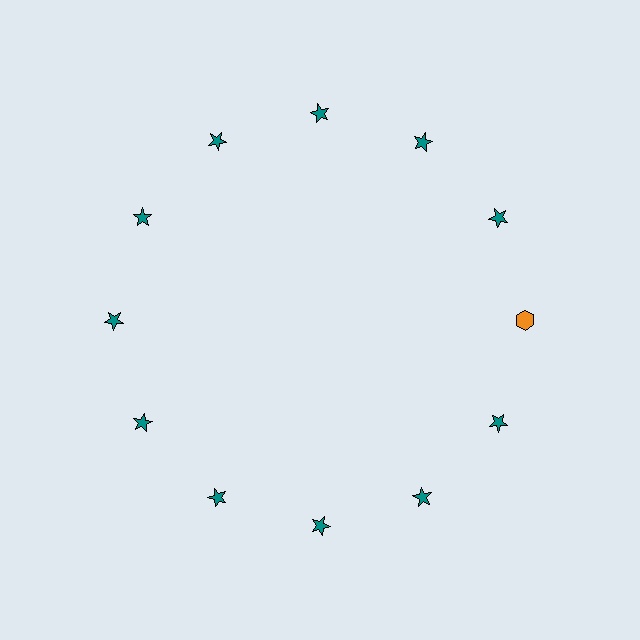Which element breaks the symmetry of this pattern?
The orange hexagon at roughly the 3 o'clock position breaks the symmetry. All other shapes are teal stars.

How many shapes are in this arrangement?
There are 12 shapes arranged in a ring pattern.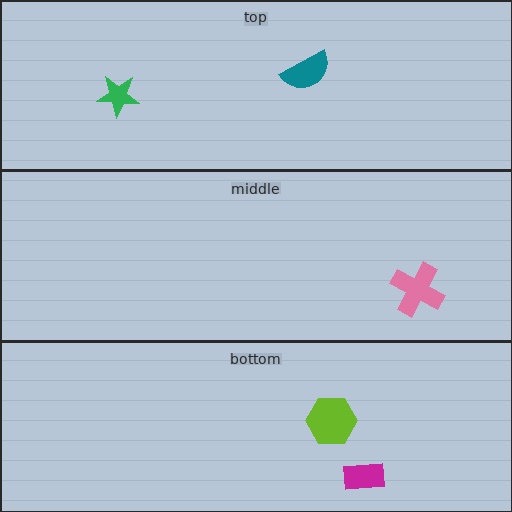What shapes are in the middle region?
The pink cross.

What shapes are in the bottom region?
The magenta rectangle, the lime hexagon.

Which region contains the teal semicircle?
The top region.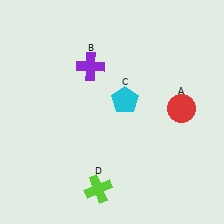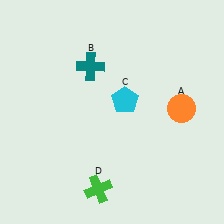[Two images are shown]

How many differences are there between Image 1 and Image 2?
There are 3 differences between the two images.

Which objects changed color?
A changed from red to orange. B changed from purple to teal. D changed from lime to green.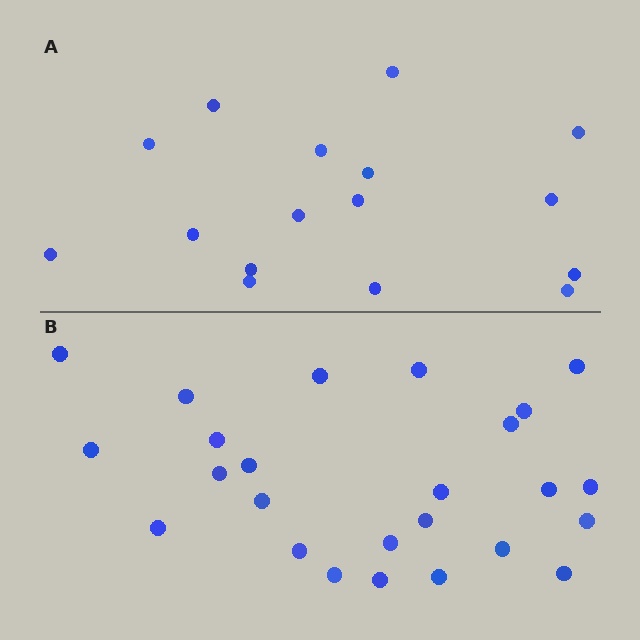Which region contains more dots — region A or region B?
Region B (the bottom region) has more dots.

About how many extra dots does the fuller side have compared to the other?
Region B has roughly 8 or so more dots than region A.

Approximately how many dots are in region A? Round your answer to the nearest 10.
About 20 dots. (The exact count is 16, which rounds to 20.)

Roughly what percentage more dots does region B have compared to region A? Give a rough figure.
About 55% more.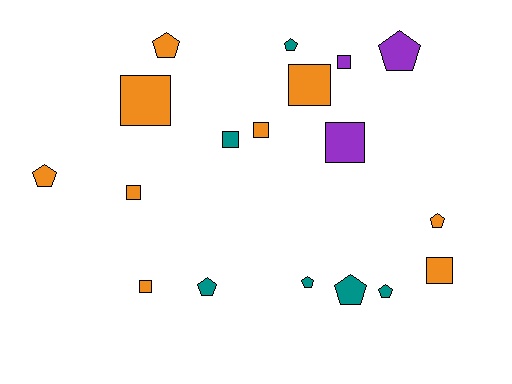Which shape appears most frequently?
Pentagon, with 9 objects.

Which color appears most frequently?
Orange, with 9 objects.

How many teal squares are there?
There is 1 teal square.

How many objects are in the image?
There are 18 objects.